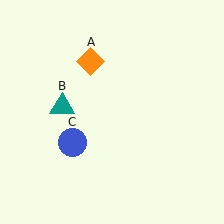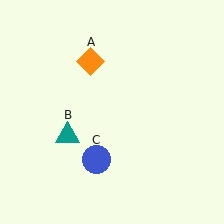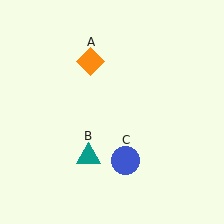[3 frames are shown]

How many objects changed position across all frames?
2 objects changed position: teal triangle (object B), blue circle (object C).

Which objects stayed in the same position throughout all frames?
Orange diamond (object A) remained stationary.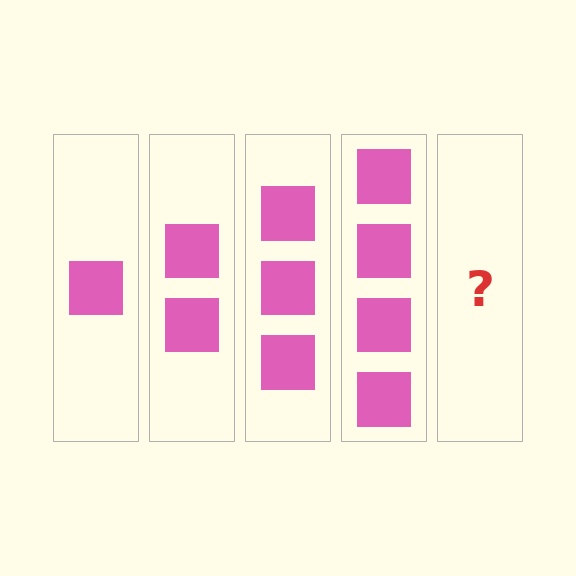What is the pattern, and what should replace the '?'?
The pattern is that each step adds one more square. The '?' should be 5 squares.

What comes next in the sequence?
The next element should be 5 squares.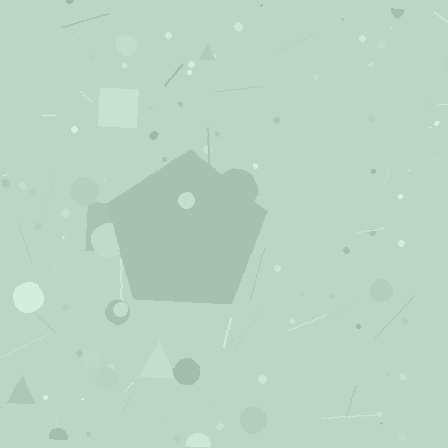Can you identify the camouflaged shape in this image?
The camouflaged shape is a pentagon.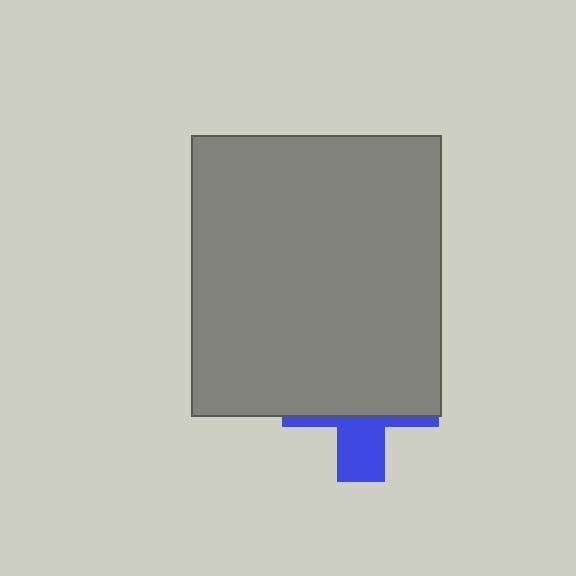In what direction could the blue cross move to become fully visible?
The blue cross could move down. That would shift it out from behind the gray rectangle entirely.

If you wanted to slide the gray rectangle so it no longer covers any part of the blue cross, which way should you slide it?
Slide it up — that is the most direct way to separate the two shapes.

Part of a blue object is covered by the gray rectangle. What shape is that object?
It is a cross.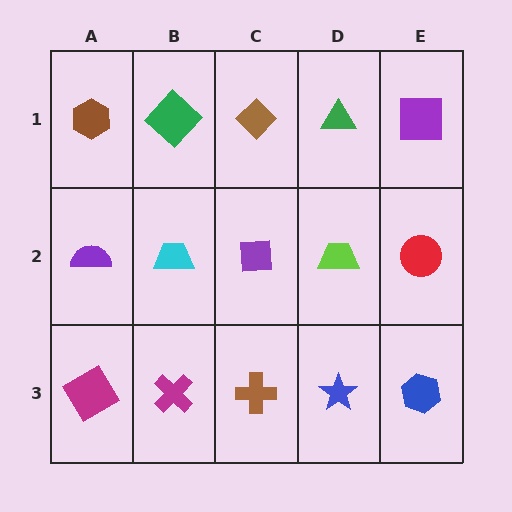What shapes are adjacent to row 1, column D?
A lime trapezoid (row 2, column D), a brown diamond (row 1, column C), a purple square (row 1, column E).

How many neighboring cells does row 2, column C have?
4.